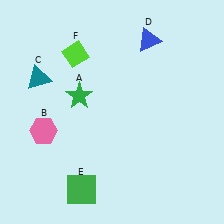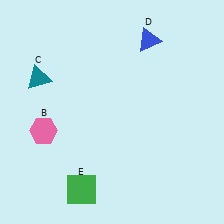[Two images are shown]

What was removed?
The green star (A), the lime diamond (F) were removed in Image 2.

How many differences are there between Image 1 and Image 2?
There are 2 differences between the two images.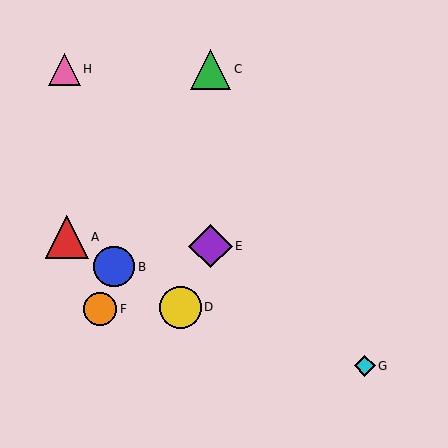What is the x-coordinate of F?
Object F is at x≈100.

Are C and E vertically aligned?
Yes, both are at x≈210.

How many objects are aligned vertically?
2 objects (C, E) are aligned vertically.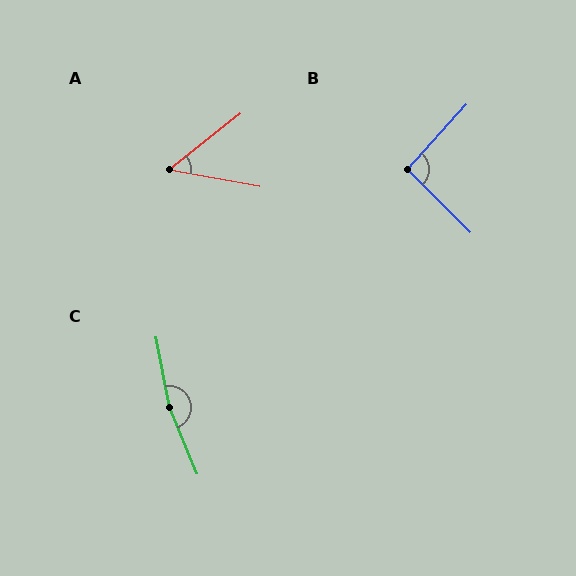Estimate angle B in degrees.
Approximately 92 degrees.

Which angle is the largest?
C, at approximately 169 degrees.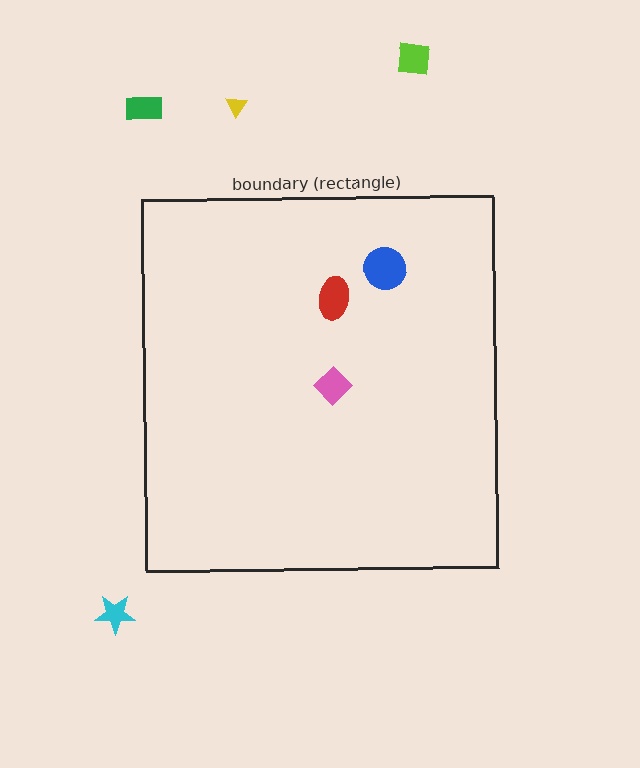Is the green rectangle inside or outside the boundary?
Outside.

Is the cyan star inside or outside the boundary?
Outside.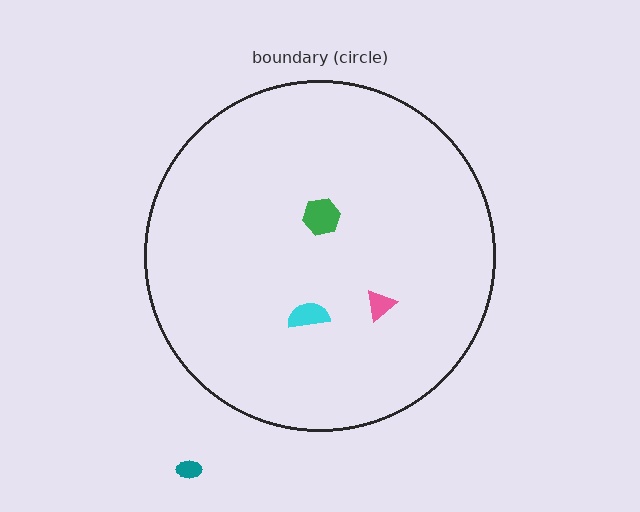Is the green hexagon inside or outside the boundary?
Inside.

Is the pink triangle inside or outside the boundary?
Inside.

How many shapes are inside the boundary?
3 inside, 1 outside.